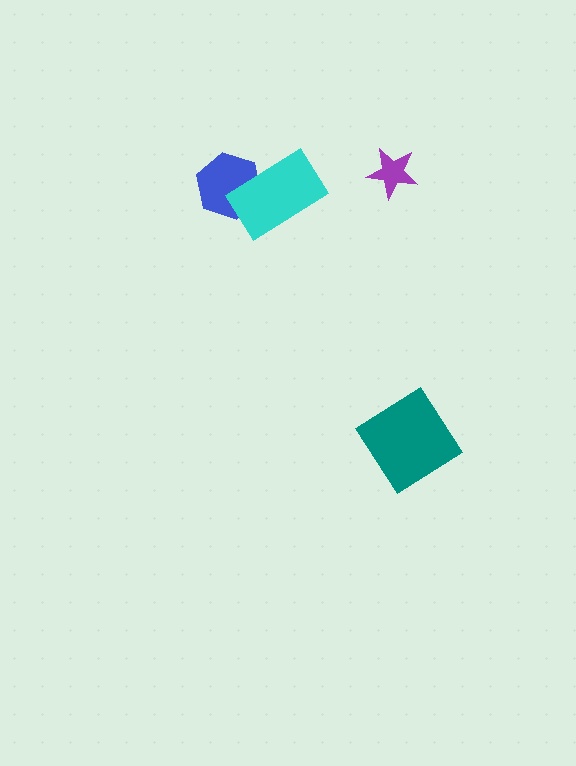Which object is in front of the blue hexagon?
The cyan rectangle is in front of the blue hexagon.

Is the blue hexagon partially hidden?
Yes, it is partially covered by another shape.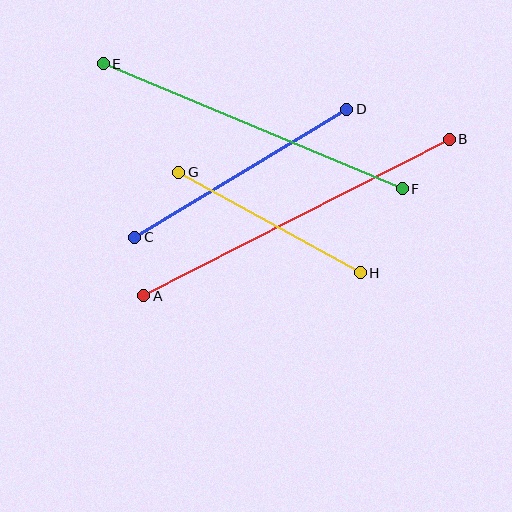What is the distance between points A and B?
The distance is approximately 343 pixels.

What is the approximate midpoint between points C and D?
The midpoint is at approximately (241, 173) pixels.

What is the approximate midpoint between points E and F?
The midpoint is at approximately (253, 126) pixels.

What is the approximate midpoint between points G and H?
The midpoint is at approximately (269, 222) pixels.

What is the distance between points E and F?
The distance is approximately 324 pixels.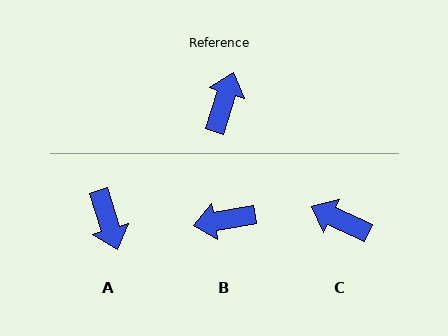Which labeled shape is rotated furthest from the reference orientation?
A, about 145 degrees away.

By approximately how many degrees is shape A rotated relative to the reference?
Approximately 145 degrees clockwise.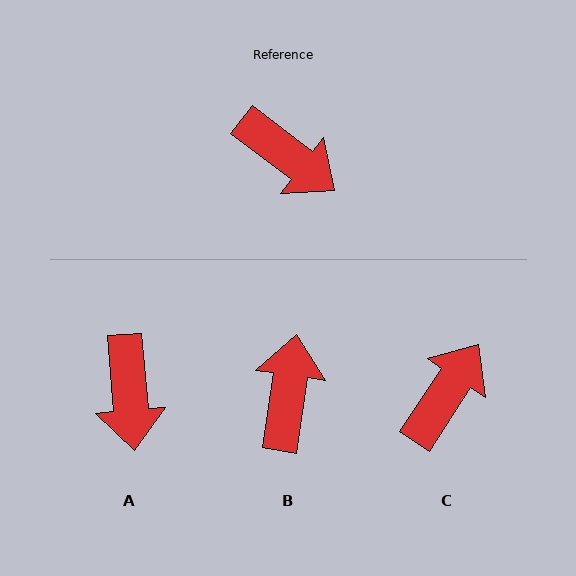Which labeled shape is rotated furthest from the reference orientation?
B, about 119 degrees away.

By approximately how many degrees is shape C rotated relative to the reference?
Approximately 94 degrees counter-clockwise.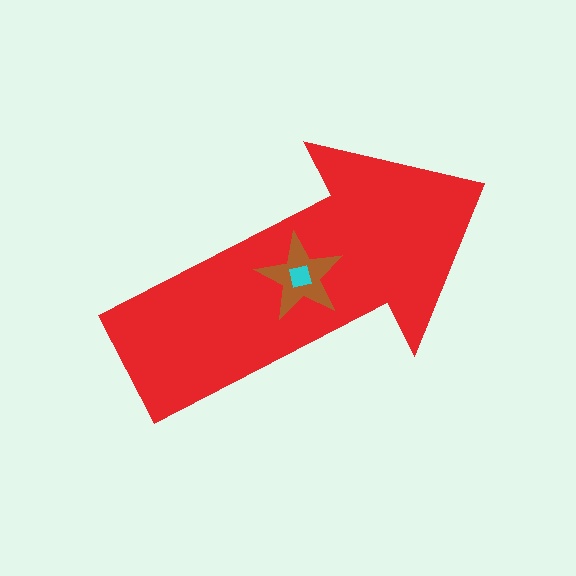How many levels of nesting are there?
3.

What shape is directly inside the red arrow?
The brown star.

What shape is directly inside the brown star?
The cyan square.